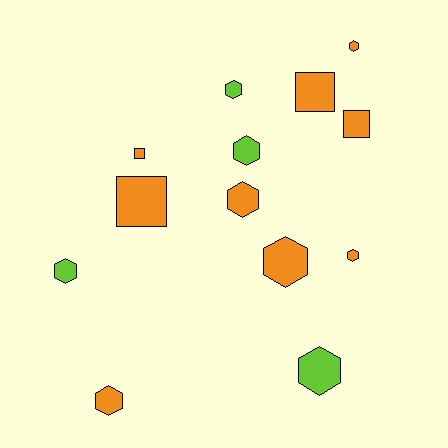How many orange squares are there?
There are 4 orange squares.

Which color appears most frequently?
Orange, with 9 objects.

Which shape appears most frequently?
Hexagon, with 9 objects.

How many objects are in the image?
There are 13 objects.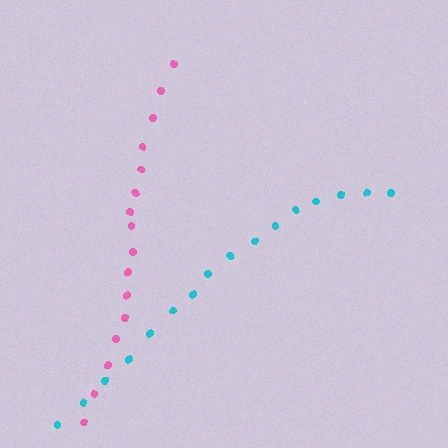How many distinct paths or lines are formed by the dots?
There are 2 distinct paths.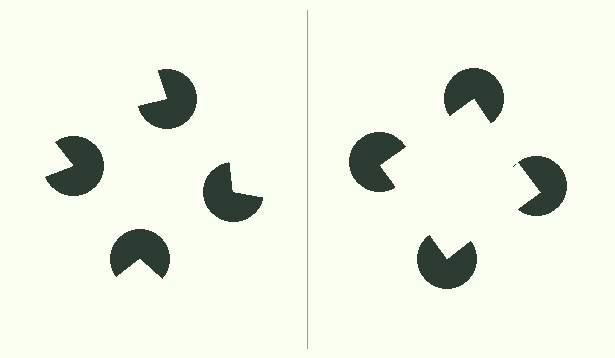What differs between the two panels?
The pac-man discs are positioned identically on both sides; only the wedge orientations differ. On the right they align to a square; on the left they are misaligned.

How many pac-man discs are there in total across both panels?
8 — 4 on each side.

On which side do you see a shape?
An illusory square appears on the right side. On the left side the wedge cuts are rotated, so no coherent shape forms.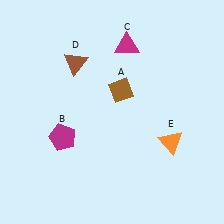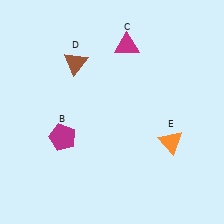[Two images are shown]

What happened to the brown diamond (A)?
The brown diamond (A) was removed in Image 2. It was in the top-right area of Image 1.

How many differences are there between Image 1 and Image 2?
There is 1 difference between the two images.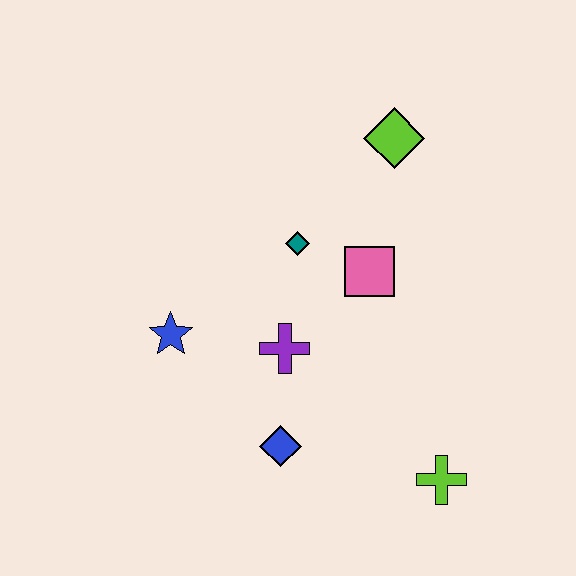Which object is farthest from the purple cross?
The lime diamond is farthest from the purple cross.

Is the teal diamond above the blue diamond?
Yes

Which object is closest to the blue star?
The purple cross is closest to the blue star.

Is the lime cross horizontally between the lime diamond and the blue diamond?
No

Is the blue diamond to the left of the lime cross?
Yes